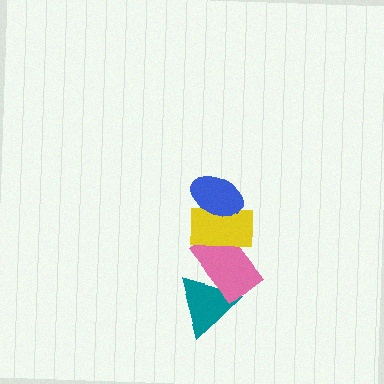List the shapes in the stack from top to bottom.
From top to bottom: the blue ellipse, the yellow rectangle, the pink rectangle, the teal triangle.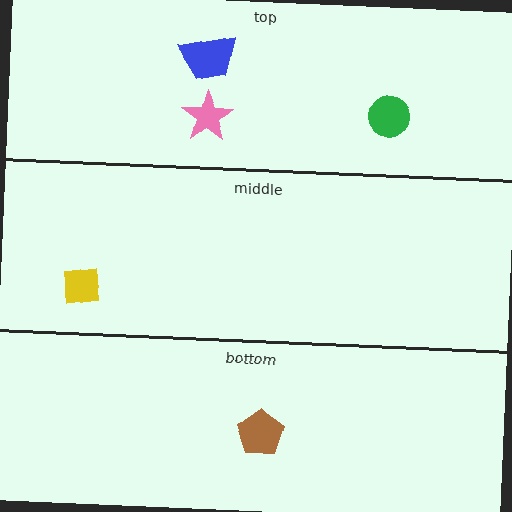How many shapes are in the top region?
3.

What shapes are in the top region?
The green circle, the blue trapezoid, the pink star.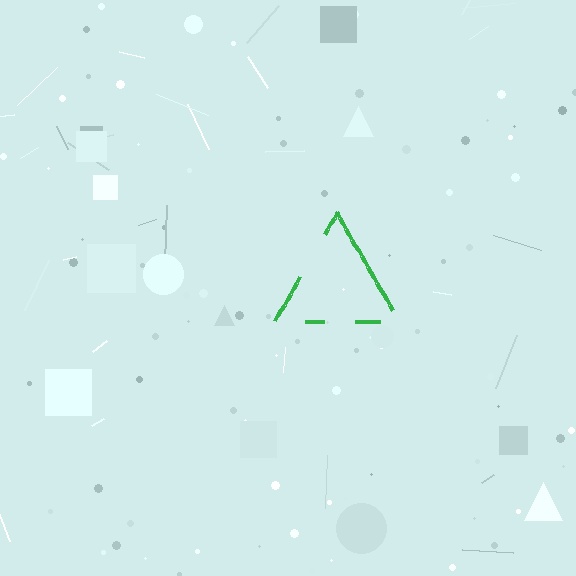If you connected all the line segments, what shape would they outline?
They would outline a triangle.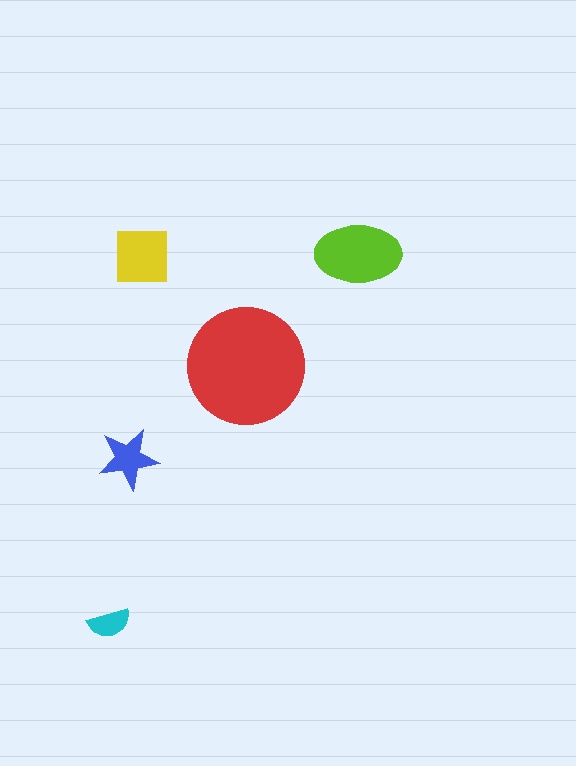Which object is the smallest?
The cyan semicircle.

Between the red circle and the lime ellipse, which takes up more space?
The red circle.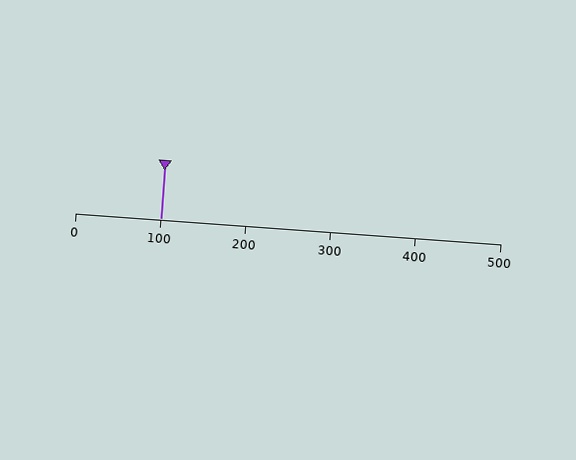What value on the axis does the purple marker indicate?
The marker indicates approximately 100.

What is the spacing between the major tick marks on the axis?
The major ticks are spaced 100 apart.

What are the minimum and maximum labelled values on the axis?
The axis runs from 0 to 500.